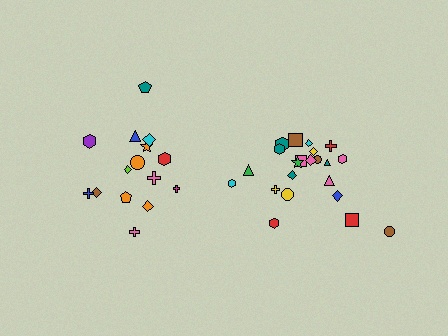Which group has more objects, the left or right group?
The right group.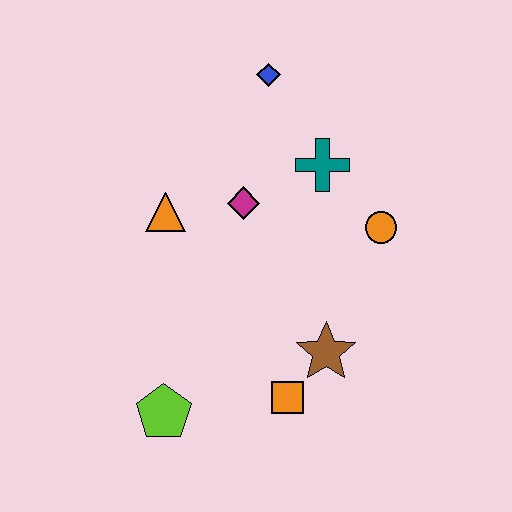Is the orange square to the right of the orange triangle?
Yes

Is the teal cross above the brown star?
Yes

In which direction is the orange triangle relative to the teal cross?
The orange triangle is to the left of the teal cross.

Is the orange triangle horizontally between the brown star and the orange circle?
No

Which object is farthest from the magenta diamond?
The lime pentagon is farthest from the magenta diamond.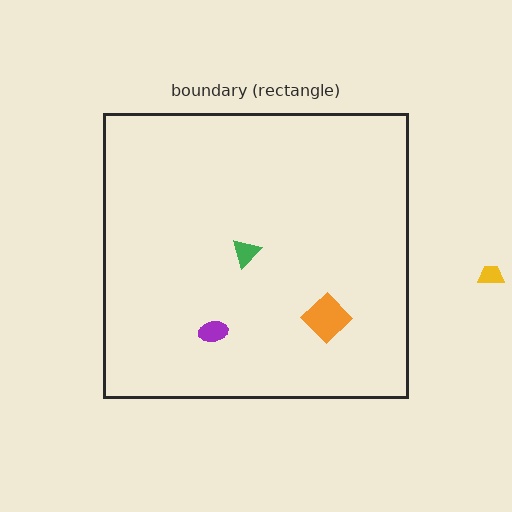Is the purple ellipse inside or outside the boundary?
Inside.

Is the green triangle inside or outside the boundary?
Inside.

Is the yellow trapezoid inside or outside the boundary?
Outside.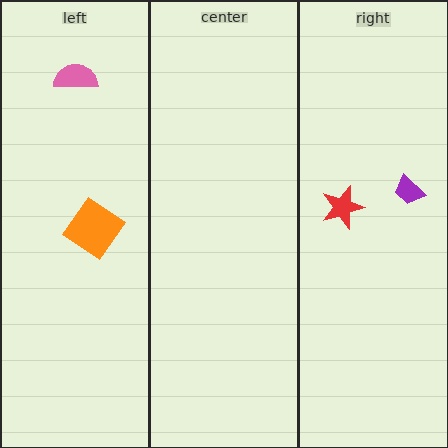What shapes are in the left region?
The pink semicircle, the orange diamond.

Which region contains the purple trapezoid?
The right region.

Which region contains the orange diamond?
The left region.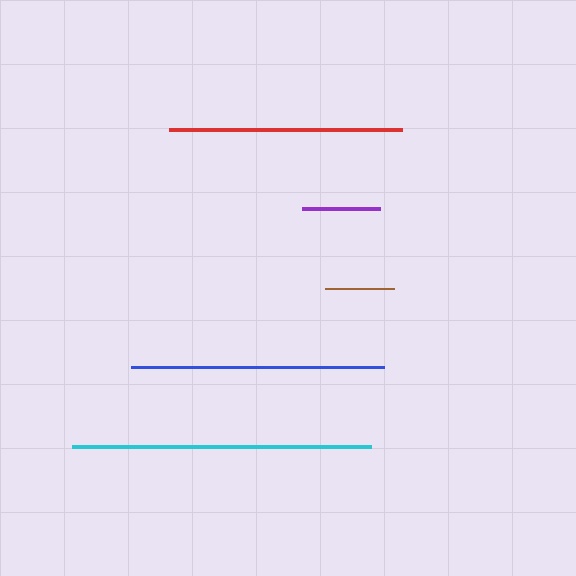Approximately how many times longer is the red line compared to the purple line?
The red line is approximately 3.0 times the length of the purple line.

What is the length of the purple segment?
The purple segment is approximately 77 pixels long.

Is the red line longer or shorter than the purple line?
The red line is longer than the purple line.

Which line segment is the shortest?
The brown line is the shortest at approximately 68 pixels.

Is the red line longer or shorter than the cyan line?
The cyan line is longer than the red line.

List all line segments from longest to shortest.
From longest to shortest: cyan, blue, red, purple, brown.